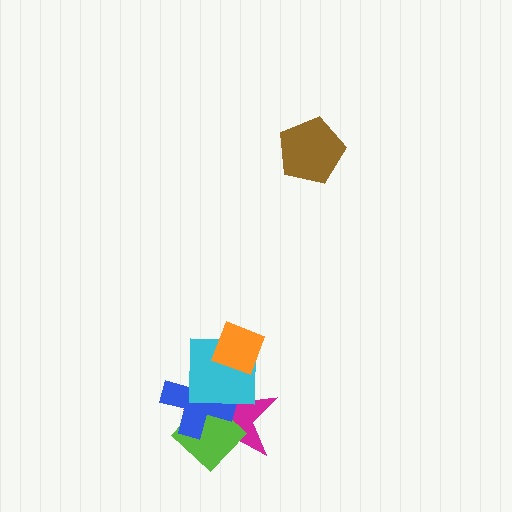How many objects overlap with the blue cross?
3 objects overlap with the blue cross.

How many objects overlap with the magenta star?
4 objects overlap with the magenta star.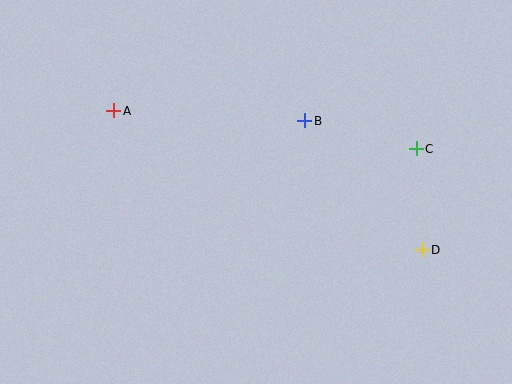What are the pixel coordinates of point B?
Point B is at (305, 121).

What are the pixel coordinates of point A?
Point A is at (114, 111).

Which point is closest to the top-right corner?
Point C is closest to the top-right corner.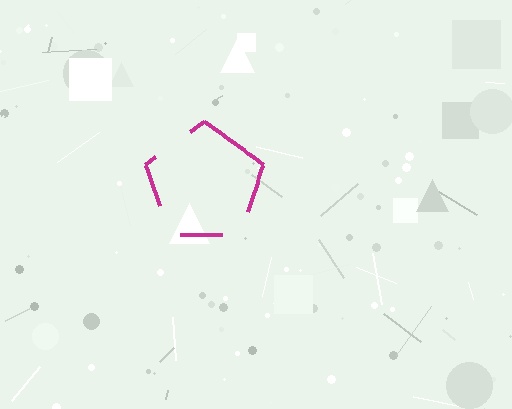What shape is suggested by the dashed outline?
The dashed outline suggests a pentagon.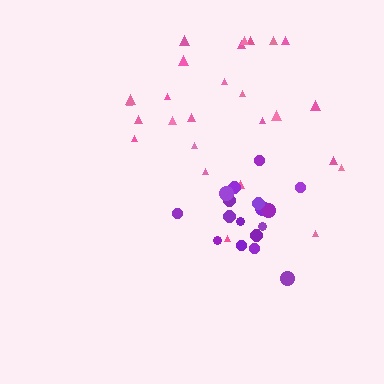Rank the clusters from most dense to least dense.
purple, pink.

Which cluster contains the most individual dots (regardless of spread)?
Pink (27).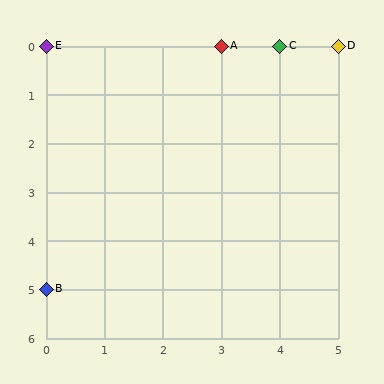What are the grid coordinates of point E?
Point E is at grid coordinates (0, 0).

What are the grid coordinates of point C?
Point C is at grid coordinates (4, 0).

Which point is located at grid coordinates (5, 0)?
Point D is at (5, 0).